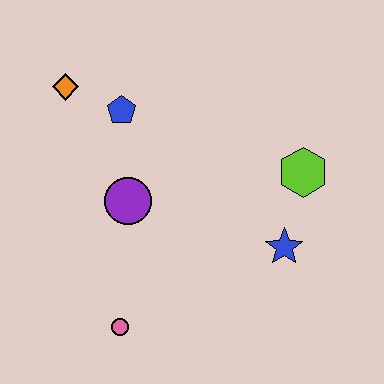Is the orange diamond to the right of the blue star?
No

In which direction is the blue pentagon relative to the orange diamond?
The blue pentagon is to the right of the orange diamond.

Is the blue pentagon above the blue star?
Yes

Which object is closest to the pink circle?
The purple circle is closest to the pink circle.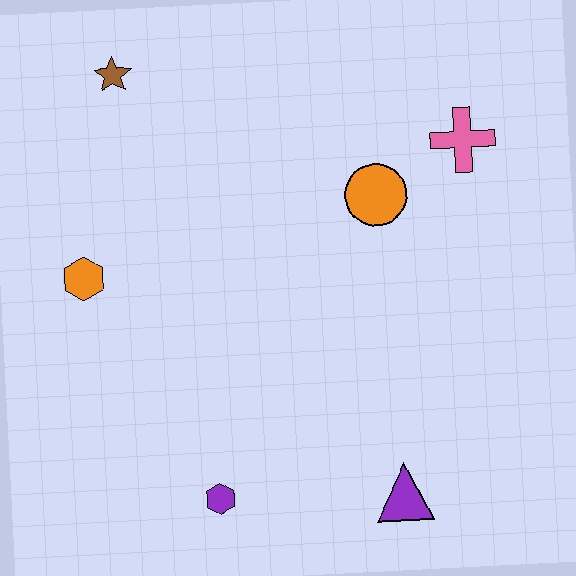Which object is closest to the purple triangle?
The purple hexagon is closest to the purple triangle.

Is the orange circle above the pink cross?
No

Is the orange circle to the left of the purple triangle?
Yes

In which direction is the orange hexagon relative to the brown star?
The orange hexagon is below the brown star.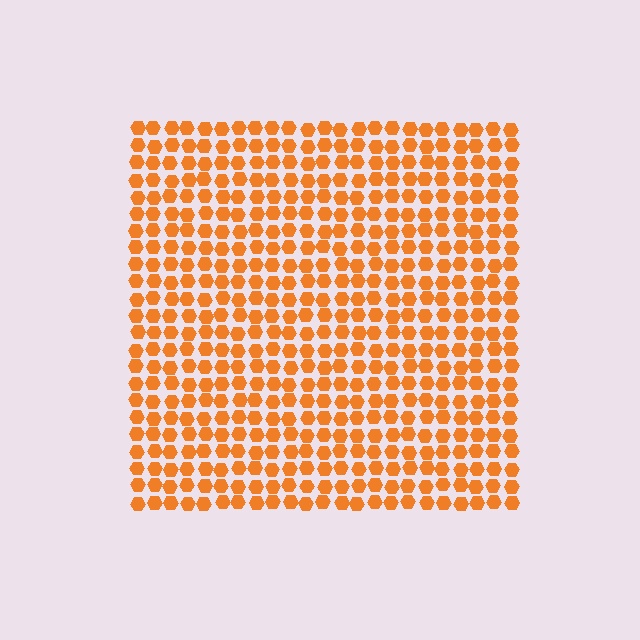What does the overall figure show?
The overall figure shows a square.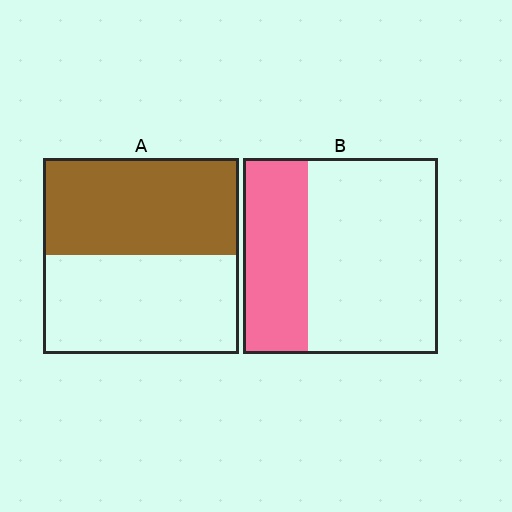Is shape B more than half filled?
No.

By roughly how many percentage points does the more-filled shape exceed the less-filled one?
By roughly 15 percentage points (A over B).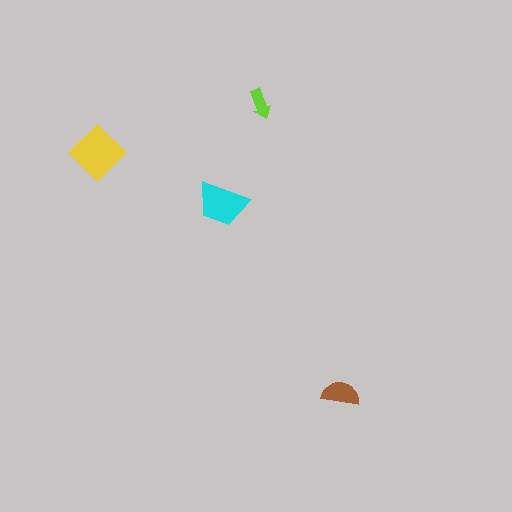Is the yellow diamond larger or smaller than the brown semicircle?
Larger.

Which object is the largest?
The yellow diamond.